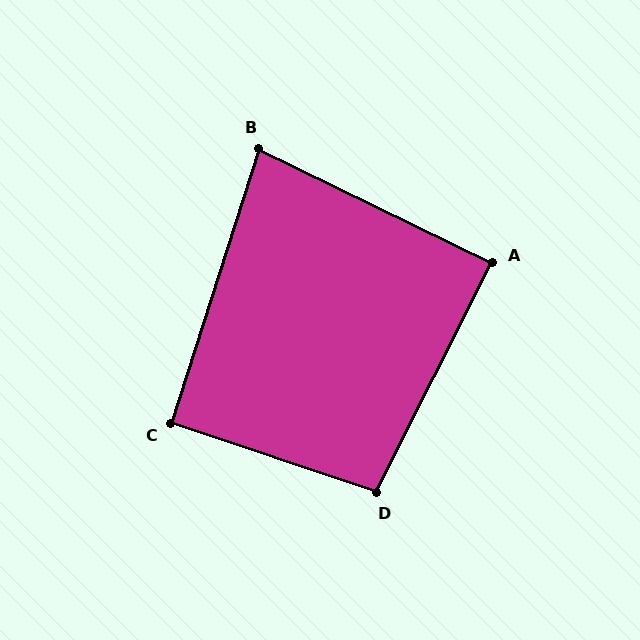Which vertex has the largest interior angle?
D, at approximately 98 degrees.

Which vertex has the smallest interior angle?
B, at approximately 82 degrees.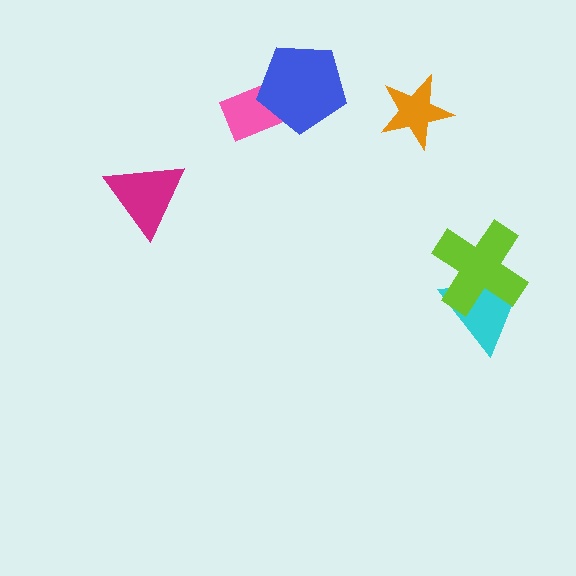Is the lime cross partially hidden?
No, no other shape covers it.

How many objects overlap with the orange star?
0 objects overlap with the orange star.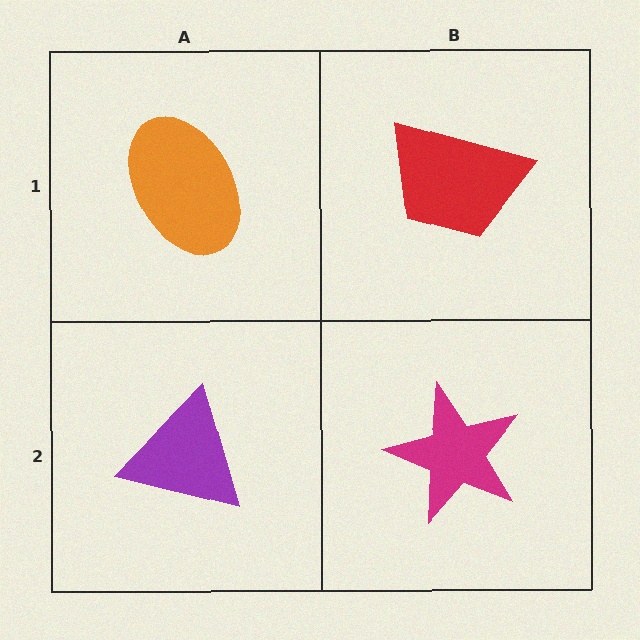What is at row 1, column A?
An orange ellipse.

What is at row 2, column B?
A magenta star.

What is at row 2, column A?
A purple triangle.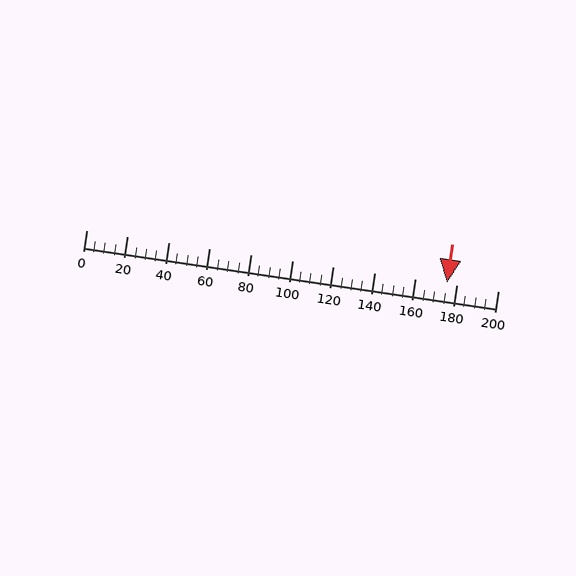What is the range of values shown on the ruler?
The ruler shows values from 0 to 200.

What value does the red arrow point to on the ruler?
The red arrow points to approximately 175.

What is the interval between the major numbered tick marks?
The major tick marks are spaced 20 units apart.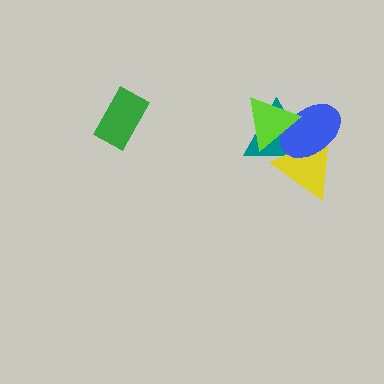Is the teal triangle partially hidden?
Yes, it is partially covered by another shape.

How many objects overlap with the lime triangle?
3 objects overlap with the lime triangle.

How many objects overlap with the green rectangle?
0 objects overlap with the green rectangle.